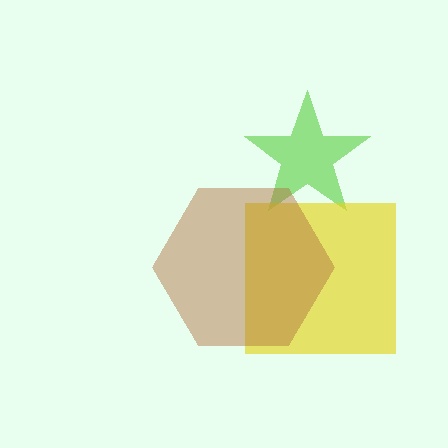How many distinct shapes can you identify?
There are 3 distinct shapes: a lime star, a yellow square, a brown hexagon.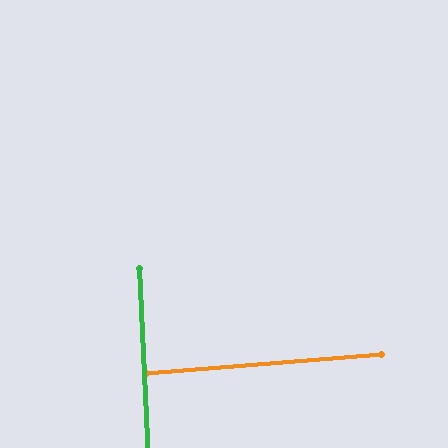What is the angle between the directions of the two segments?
Approximately 88 degrees.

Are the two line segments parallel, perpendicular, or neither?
Perpendicular — they meet at approximately 88°.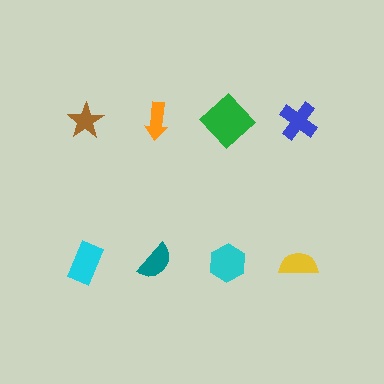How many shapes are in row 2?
4 shapes.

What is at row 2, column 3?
A cyan hexagon.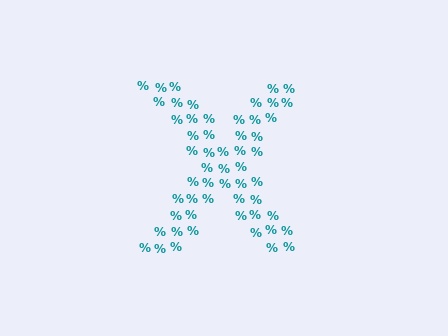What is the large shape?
The large shape is the letter X.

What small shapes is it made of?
It is made of small percent signs.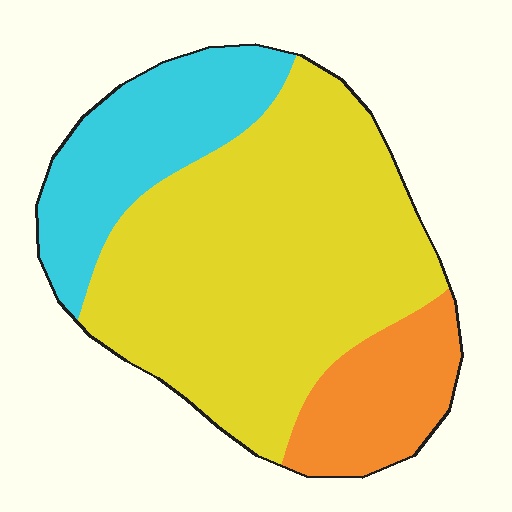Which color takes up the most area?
Yellow, at roughly 60%.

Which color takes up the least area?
Orange, at roughly 15%.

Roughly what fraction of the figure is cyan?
Cyan takes up between a sixth and a third of the figure.